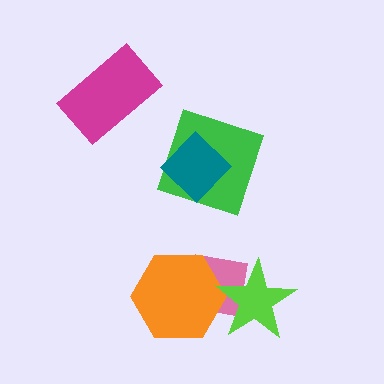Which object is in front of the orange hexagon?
The lime star is in front of the orange hexagon.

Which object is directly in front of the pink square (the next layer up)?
The orange hexagon is directly in front of the pink square.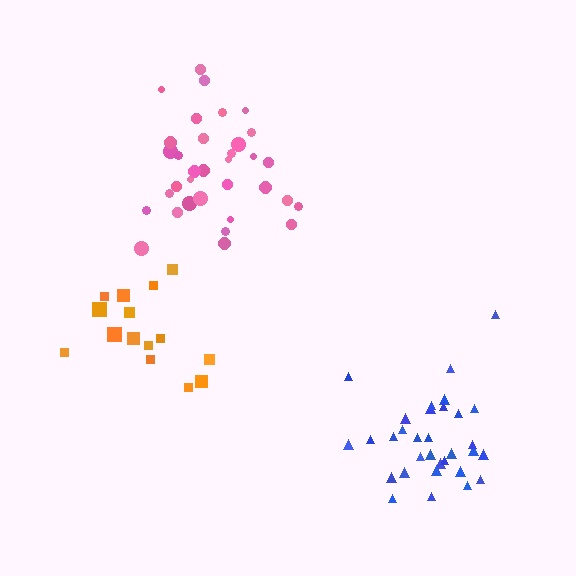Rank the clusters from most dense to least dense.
pink, blue, orange.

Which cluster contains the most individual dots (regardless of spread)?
Pink (34).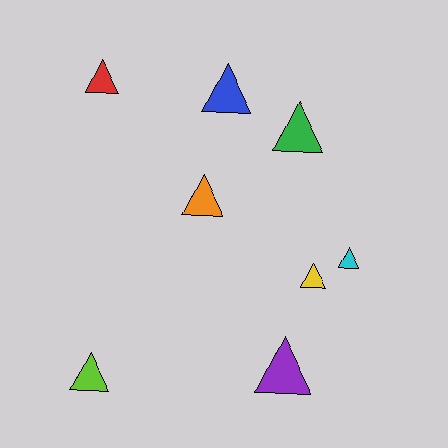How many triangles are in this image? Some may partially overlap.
There are 8 triangles.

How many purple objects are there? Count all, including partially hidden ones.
There is 1 purple object.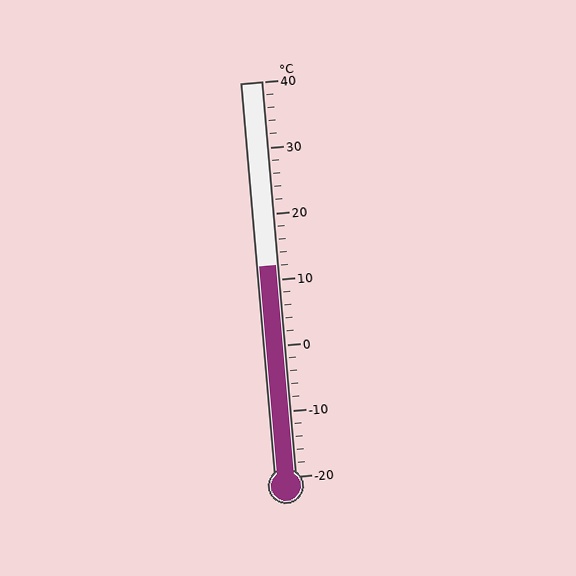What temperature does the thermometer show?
The thermometer shows approximately 12°C.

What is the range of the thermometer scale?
The thermometer scale ranges from -20°C to 40°C.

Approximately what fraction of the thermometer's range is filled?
The thermometer is filled to approximately 55% of its range.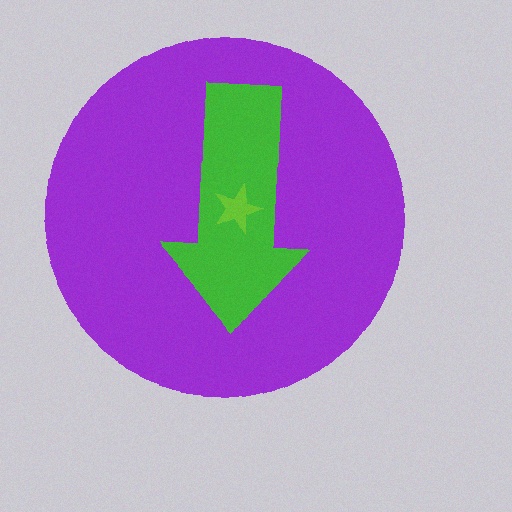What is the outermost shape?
The purple circle.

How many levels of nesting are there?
3.